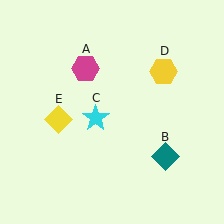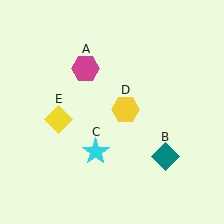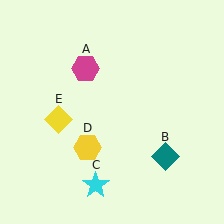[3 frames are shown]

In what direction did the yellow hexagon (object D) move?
The yellow hexagon (object D) moved down and to the left.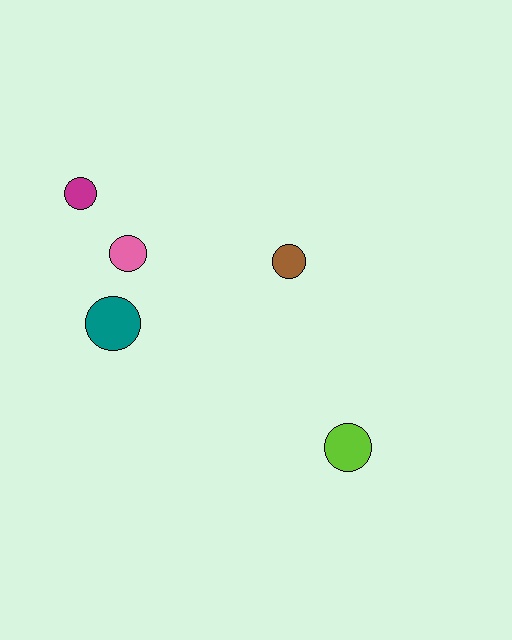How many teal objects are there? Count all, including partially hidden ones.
There is 1 teal object.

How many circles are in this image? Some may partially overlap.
There are 5 circles.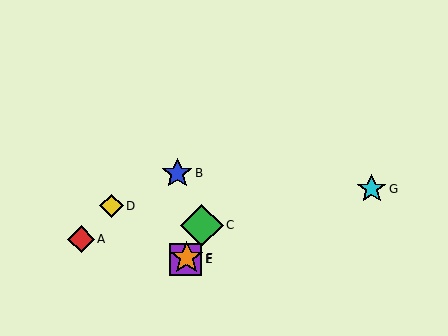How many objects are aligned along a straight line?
3 objects (C, E, F) are aligned along a straight line.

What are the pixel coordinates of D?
Object D is at (112, 206).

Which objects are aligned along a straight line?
Objects C, E, F are aligned along a straight line.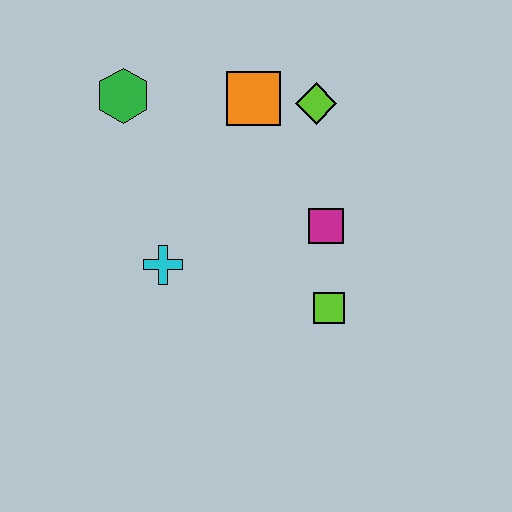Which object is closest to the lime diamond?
The orange square is closest to the lime diamond.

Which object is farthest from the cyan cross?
The lime diamond is farthest from the cyan cross.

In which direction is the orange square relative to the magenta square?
The orange square is above the magenta square.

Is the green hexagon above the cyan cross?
Yes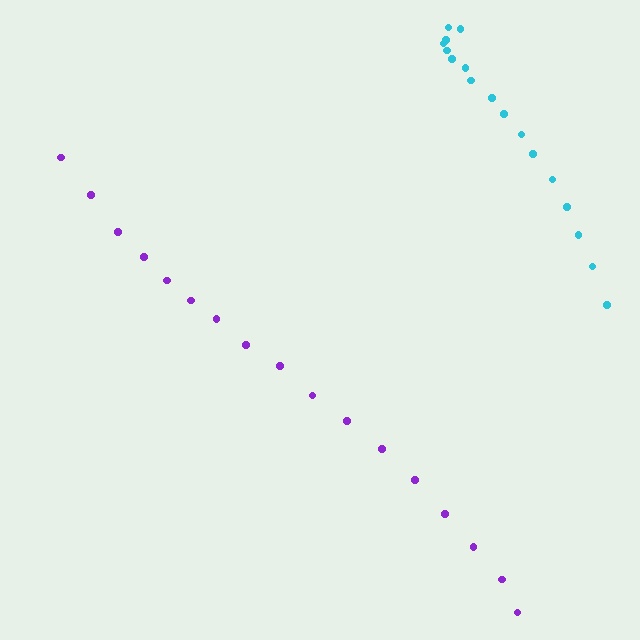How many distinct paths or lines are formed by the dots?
There are 2 distinct paths.